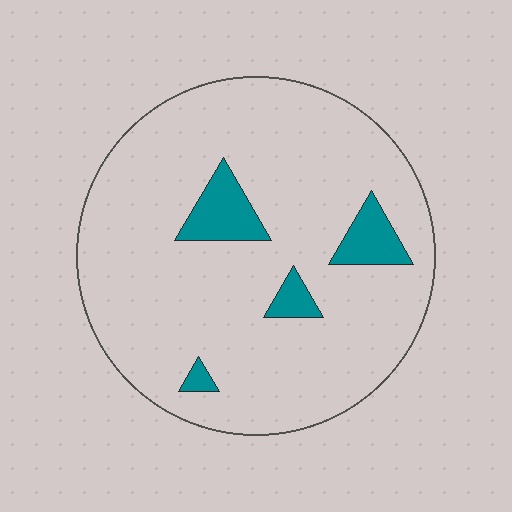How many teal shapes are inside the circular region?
4.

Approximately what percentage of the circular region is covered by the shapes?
Approximately 10%.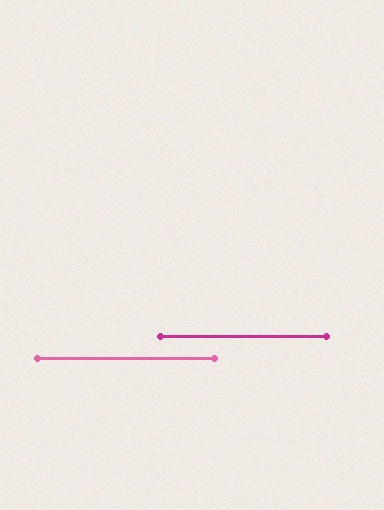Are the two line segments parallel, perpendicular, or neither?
Parallel — their directions differ by only 0.2°.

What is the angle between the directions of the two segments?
Approximately 0 degrees.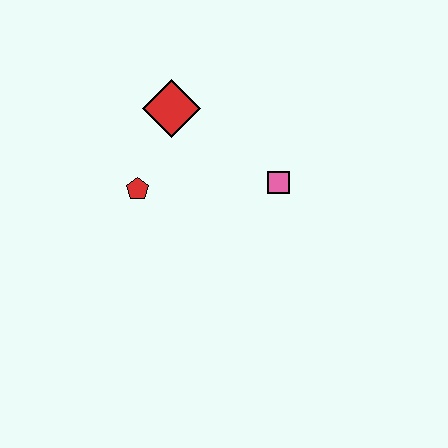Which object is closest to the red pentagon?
The red diamond is closest to the red pentagon.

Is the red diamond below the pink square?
No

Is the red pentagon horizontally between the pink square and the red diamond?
No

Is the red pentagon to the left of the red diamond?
Yes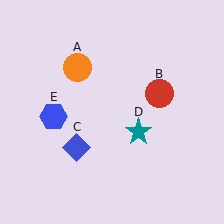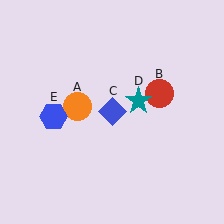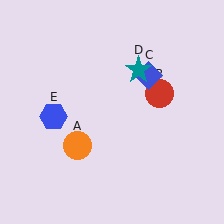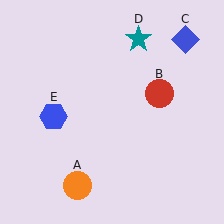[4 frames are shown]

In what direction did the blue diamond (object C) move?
The blue diamond (object C) moved up and to the right.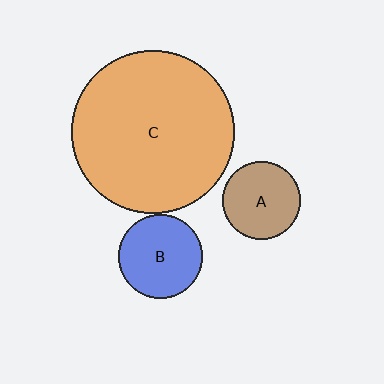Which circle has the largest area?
Circle C (orange).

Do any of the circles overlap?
No, none of the circles overlap.